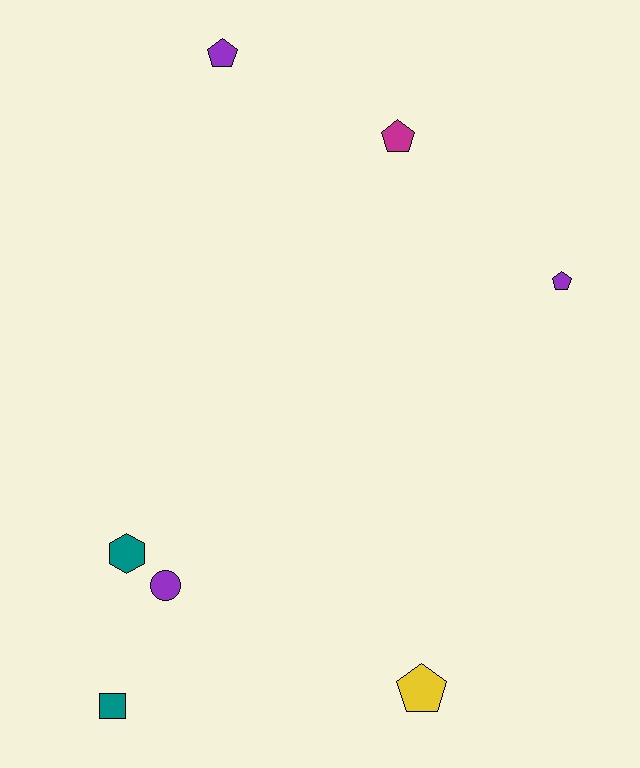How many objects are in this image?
There are 7 objects.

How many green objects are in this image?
There are no green objects.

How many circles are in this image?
There is 1 circle.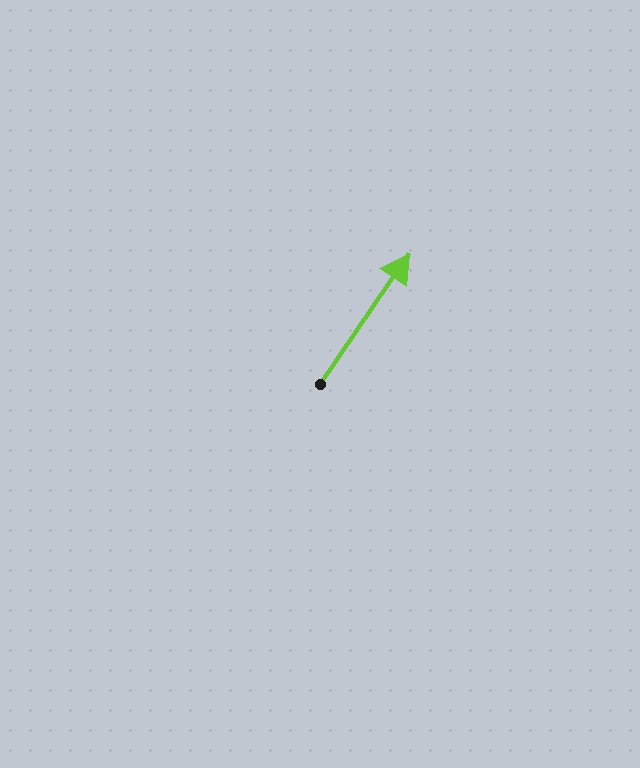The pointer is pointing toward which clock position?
Roughly 1 o'clock.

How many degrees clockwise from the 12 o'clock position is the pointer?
Approximately 34 degrees.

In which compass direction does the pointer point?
Northeast.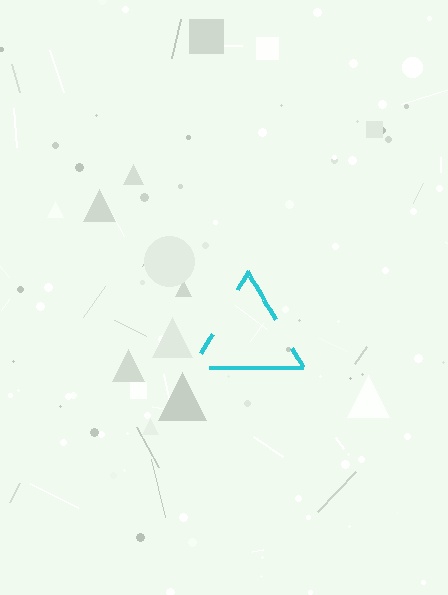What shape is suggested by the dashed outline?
The dashed outline suggests a triangle.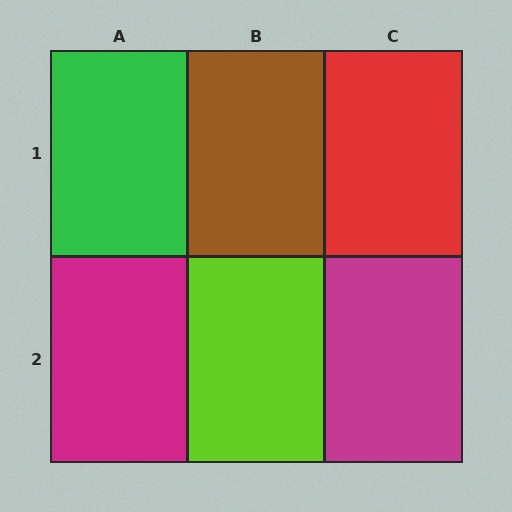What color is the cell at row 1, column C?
Red.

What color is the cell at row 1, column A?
Green.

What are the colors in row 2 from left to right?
Magenta, lime, magenta.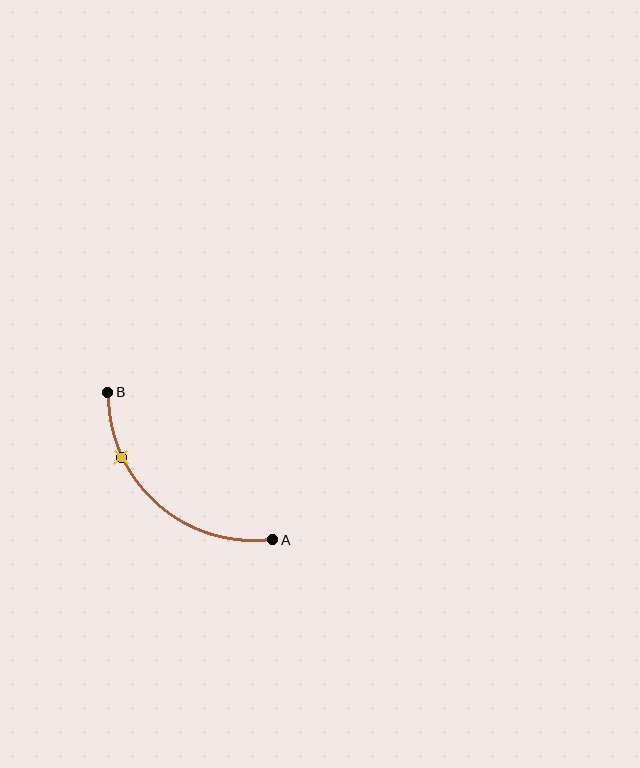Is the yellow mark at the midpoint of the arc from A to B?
No. The yellow mark lies on the arc but is closer to endpoint B. The arc midpoint would be at the point on the curve equidistant along the arc from both A and B.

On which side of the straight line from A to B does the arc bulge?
The arc bulges below and to the left of the straight line connecting A and B.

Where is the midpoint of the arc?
The arc midpoint is the point on the curve farthest from the straight line joining A and B. It sits below and to the left of that line.